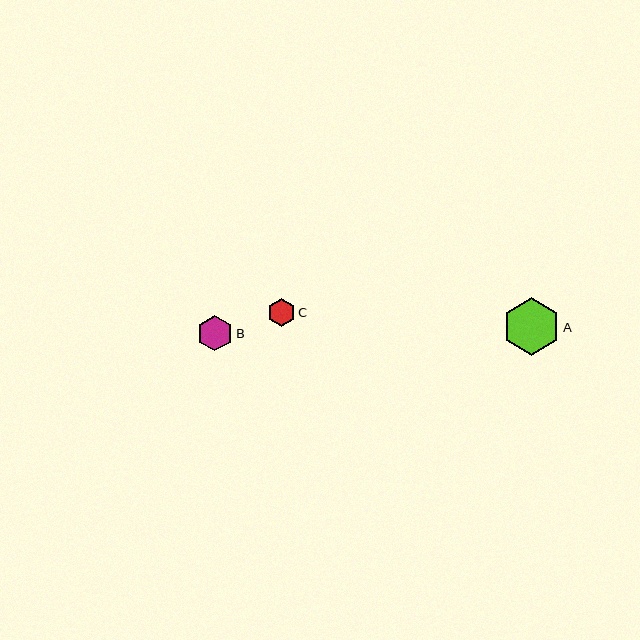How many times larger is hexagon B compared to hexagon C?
Hexagon B is approximately 1.3 times the size of hexagon C.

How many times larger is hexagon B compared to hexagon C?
Hexagon B is approximately 1.3 times the size of hexagon C.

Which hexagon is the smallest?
Hexagon C is the smallest with a size of approximately 28 pixels.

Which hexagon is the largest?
Hexagon A is the largest with a size of approximately 57 pixels.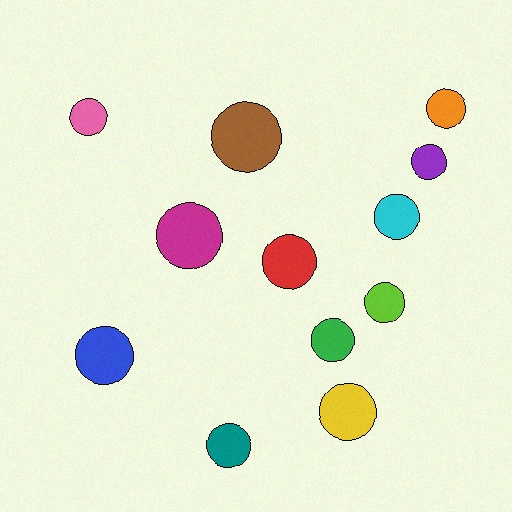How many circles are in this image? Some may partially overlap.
There are 12 circles.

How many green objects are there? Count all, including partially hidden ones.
There is 1 green object.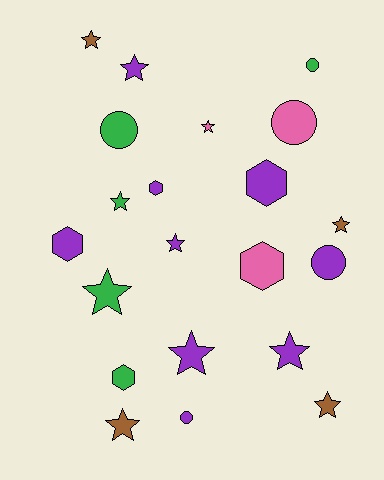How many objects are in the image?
There are 21 objects.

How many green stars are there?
There are 2 green stars.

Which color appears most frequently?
Purple, with 9 objects.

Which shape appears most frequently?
Star, with 11 objects.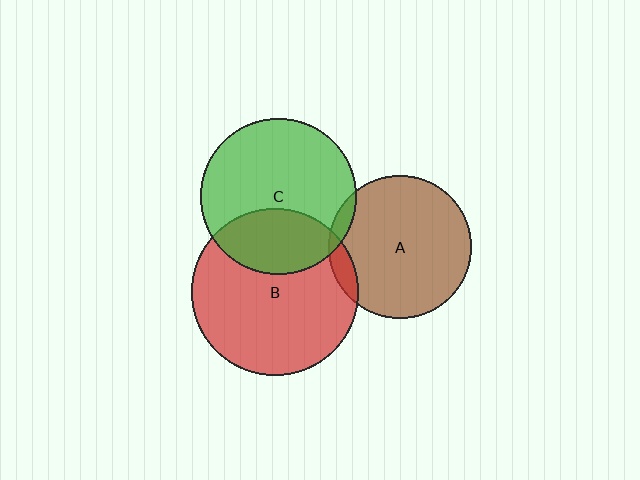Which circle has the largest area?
Circle B (red).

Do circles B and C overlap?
Yes.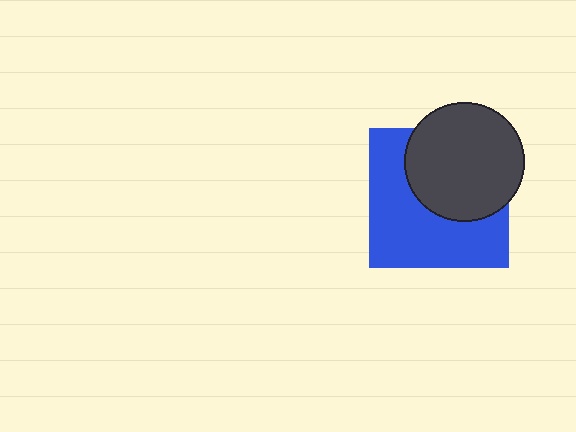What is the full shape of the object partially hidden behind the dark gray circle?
The partially hidden object is a blue square.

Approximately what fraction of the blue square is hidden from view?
Roughly 45% of the blue square is hidden behind the dark gray circle.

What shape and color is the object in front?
The object in front is a dark gray circle.